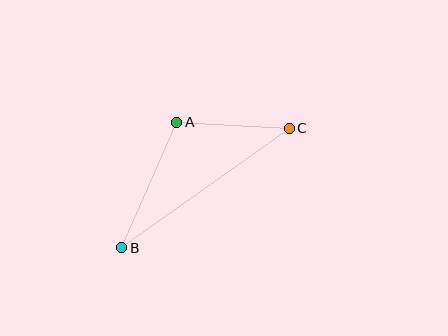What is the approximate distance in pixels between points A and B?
The distance between A and B is approximately 137 pixels.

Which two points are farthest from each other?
Points B and C are farthest from each other.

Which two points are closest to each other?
Points A and C are closest to each other.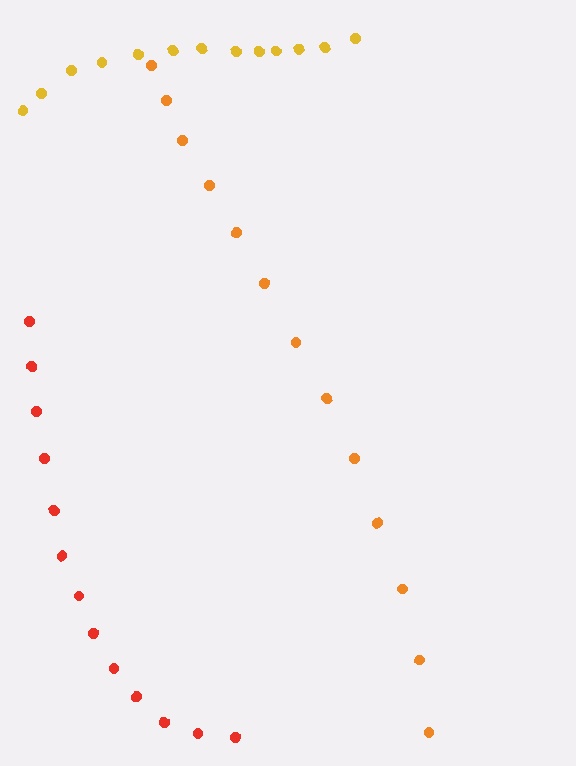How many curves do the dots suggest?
There are 3 distinct paths.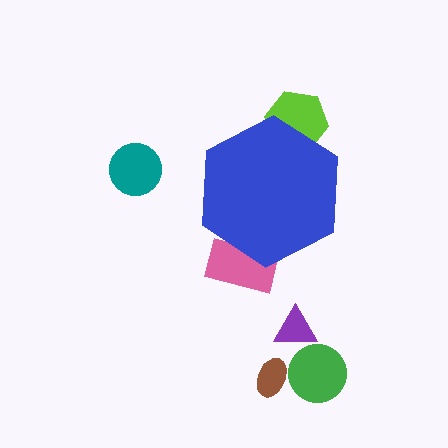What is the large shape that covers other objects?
A blue hexagon.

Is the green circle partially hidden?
No, the green circle is fully visible.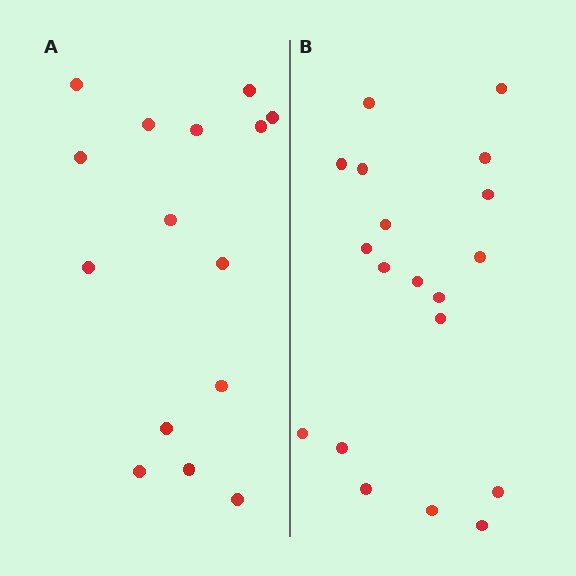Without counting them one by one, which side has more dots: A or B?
Region B (the right region) has more dots.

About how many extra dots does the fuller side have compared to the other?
Region B has about 4 more dots than region A.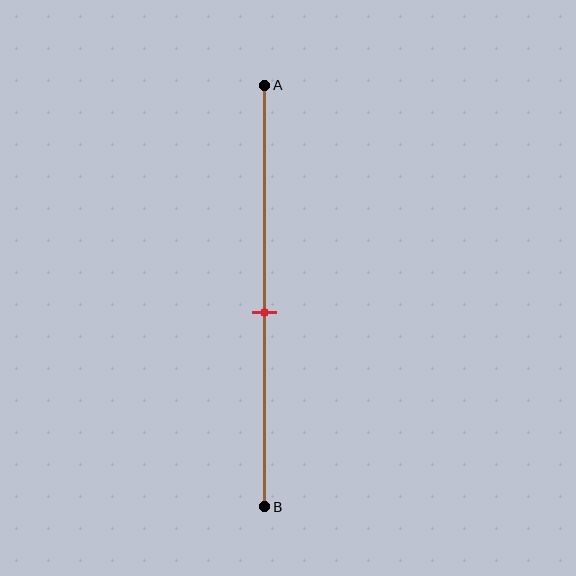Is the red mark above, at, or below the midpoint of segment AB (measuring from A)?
The red mark is below the midpoint of segment AB.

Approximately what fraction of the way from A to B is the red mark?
The red mark is approximately 55% of the way from A to B.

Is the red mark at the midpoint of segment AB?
No, the mark is at about 55% from A, not at the 50% midpoint.